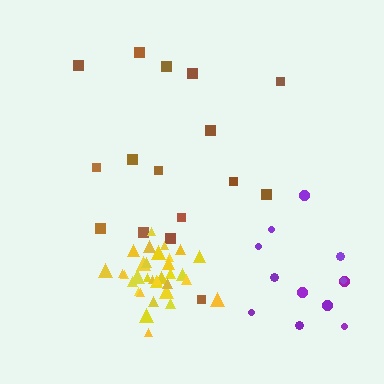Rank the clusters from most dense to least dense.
yellow, purple, brown.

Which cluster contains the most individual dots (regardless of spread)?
Yellow (34).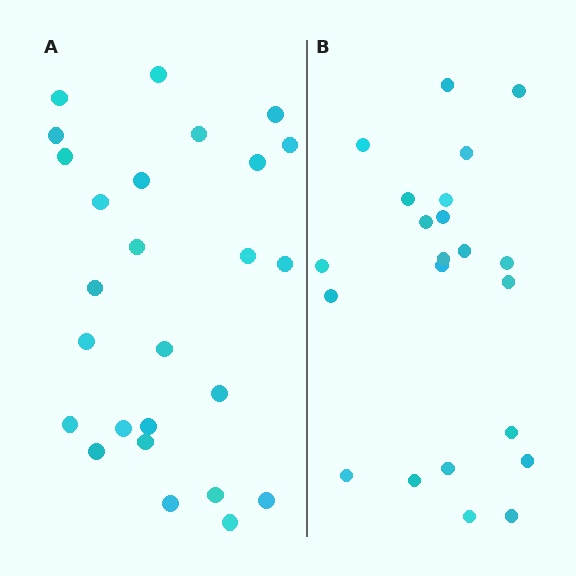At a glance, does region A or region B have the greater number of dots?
Region A (the left region) has more dots.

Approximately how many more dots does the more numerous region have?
Region A has about 4 more dots than region B.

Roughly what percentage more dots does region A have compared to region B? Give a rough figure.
About 20% more.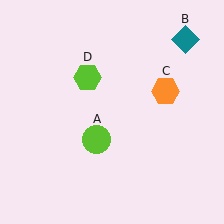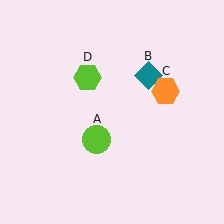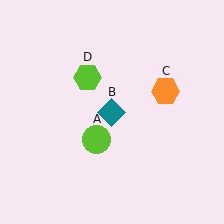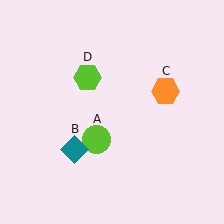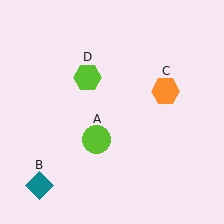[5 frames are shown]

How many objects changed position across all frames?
1 object changed position: teal diamond (object B).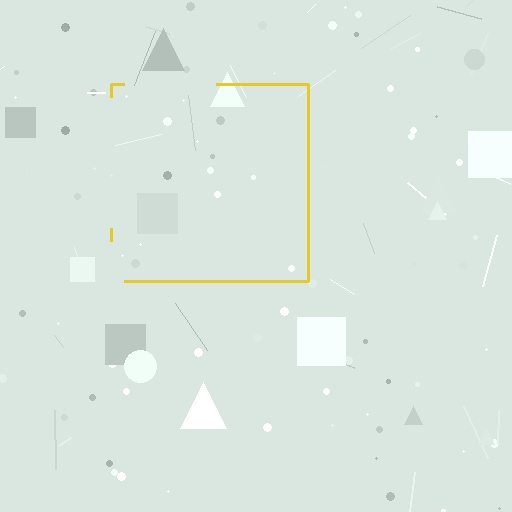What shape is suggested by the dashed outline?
The dashed outline suggests a square.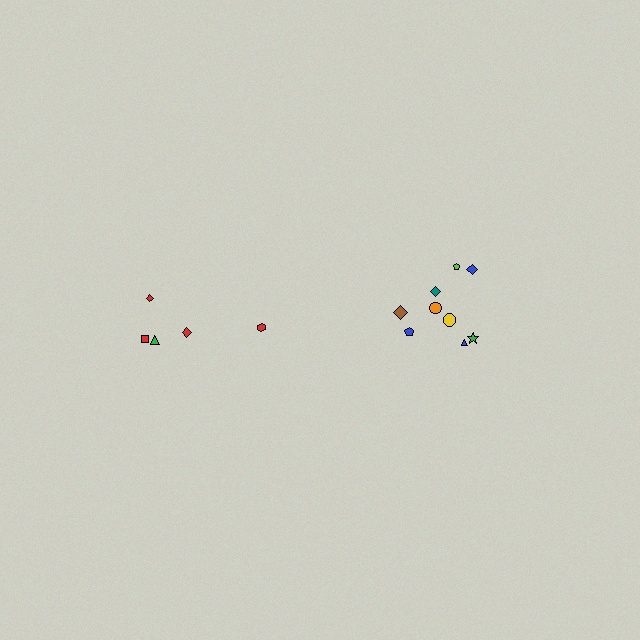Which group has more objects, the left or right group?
The right group.